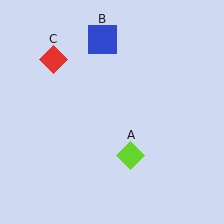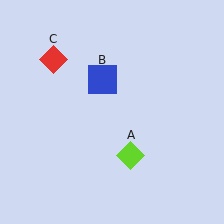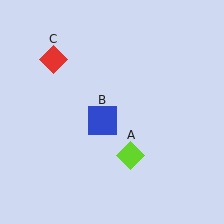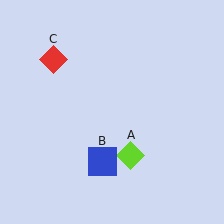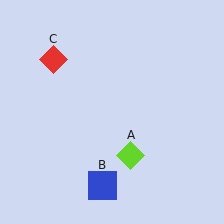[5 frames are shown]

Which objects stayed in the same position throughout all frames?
Lime diamond (object A) and red diamond (object C) remained stationary.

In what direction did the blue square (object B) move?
The blue square (object B) moved down.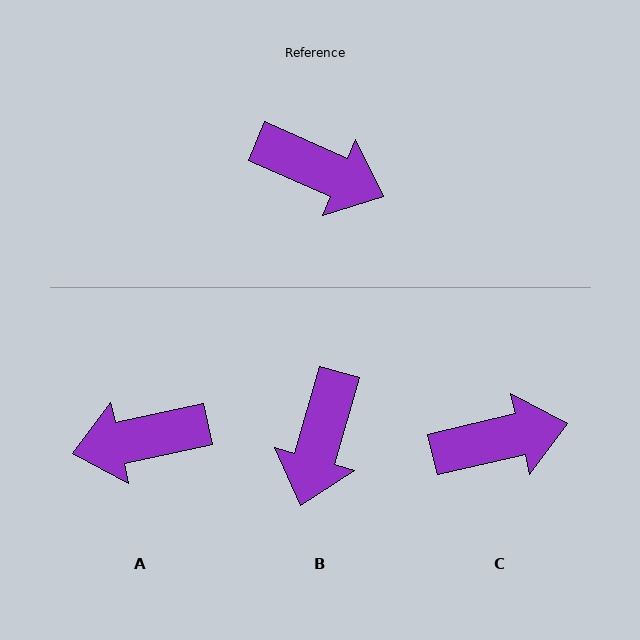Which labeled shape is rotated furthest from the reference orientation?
A, about 144 degrees away.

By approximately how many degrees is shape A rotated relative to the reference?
Approximately 144 degrees clockwise.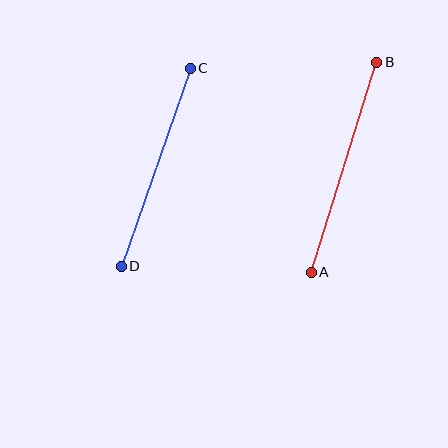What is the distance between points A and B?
The distance is approximately 220 pixels.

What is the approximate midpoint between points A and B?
The midpoint is at approximately (344, 167) pixels.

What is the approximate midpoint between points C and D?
The midpoint is at approximately (156, 167) pixels.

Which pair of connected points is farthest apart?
Points A and B are farthest apart.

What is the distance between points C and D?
The distance is approximately 210 pixels.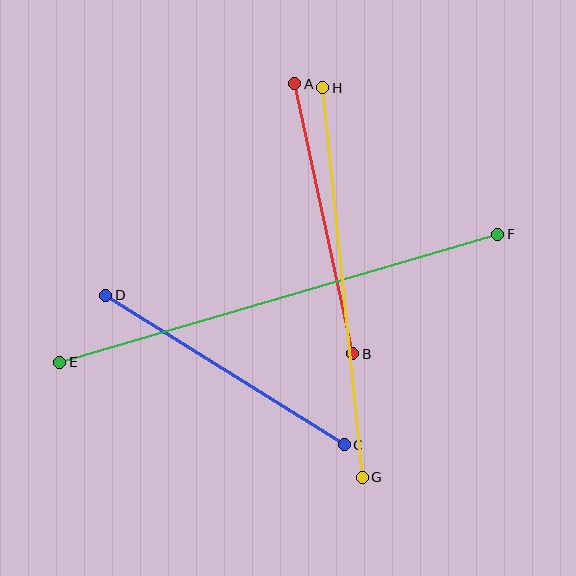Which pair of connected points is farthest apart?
Points E and F are farthest apart.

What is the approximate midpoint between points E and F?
The midpoint is at approximately (279, 298) pixels.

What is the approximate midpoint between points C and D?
The midpoint is at approximately (225, 370) pixels.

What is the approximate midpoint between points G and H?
The midpoint is at approximately (342, 282) pixels.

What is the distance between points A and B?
The distance is approximately 276 pixels.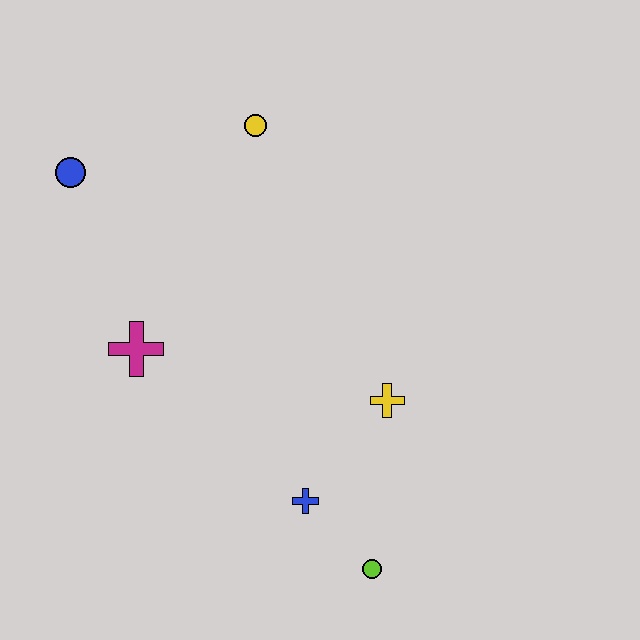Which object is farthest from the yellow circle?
The lime circle is farthest from the yellow circle.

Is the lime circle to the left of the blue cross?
No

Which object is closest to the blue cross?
The lime circle is closest to the blue cross.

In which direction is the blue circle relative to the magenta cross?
The blue circle is above the magenta cross.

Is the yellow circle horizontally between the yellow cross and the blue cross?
No